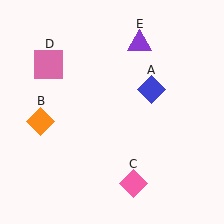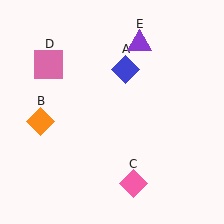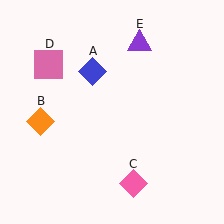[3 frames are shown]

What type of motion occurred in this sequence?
The blue diamond (object A) rotated counterclockwise around the center of the scene.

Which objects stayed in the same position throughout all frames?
Orange diamond (object B) and pink diamond (object C) and pink square (object D) and purple triangle (object E) remained stationary.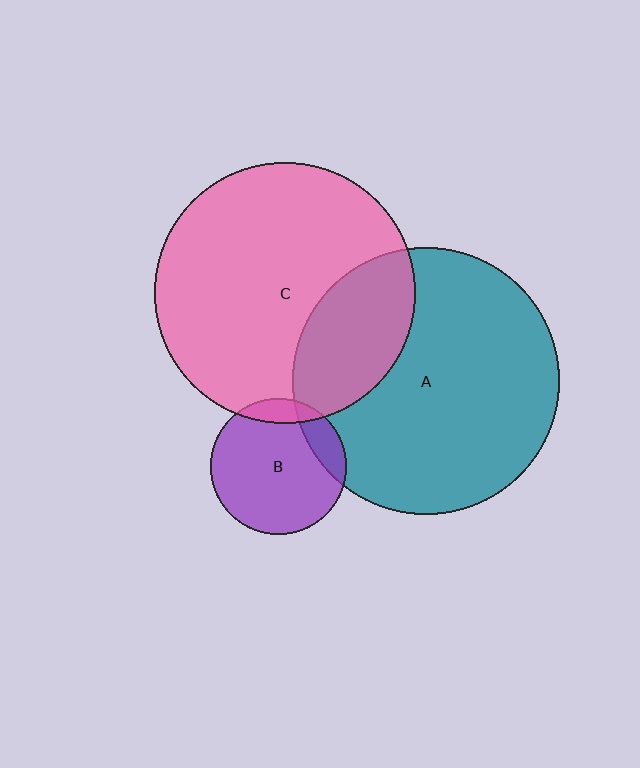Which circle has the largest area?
Circle A (teal).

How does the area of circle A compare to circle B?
Approximately 3.9 times.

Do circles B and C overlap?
Yes.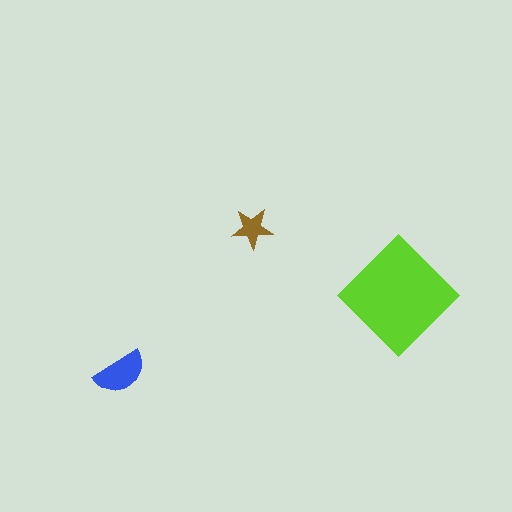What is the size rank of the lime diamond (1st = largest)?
1st.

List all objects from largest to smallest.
The lime diamond, the blue semicircle, the brown star.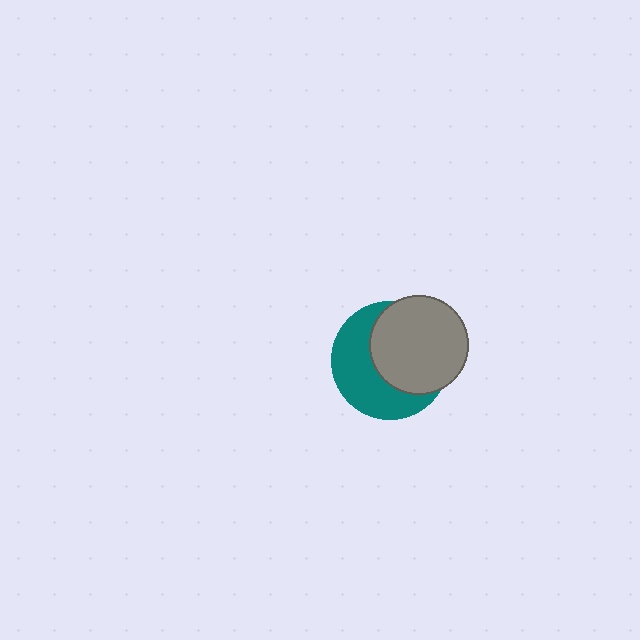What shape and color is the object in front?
The object in front is a gray circle.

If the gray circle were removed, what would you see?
You would see the complete teal circle.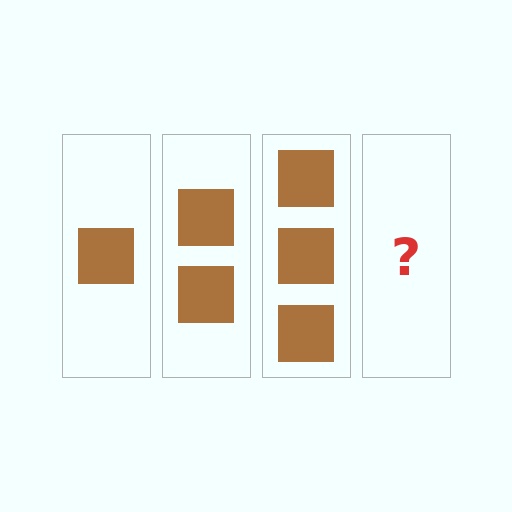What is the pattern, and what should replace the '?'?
The pattern is that each step adds one more square. The '?' should be 4 squares.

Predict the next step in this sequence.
The next step is 4 squares.